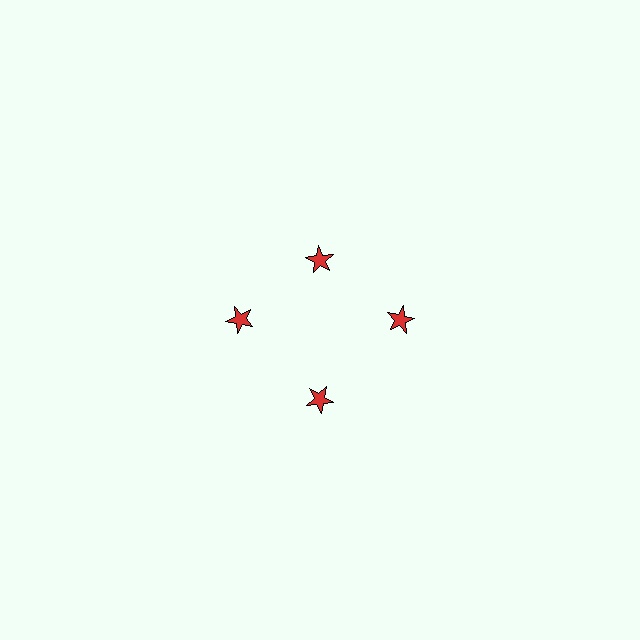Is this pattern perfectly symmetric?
No. The 4 red stars are arranged in a ring, but one element near the 12 o'clock position is pulled inward toward the center, breaking the 4-fold rotational symmetry.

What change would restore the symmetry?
The symmetry would be restored by moving it outward, back onto the ring so that all 4 stars sit at equal angles and equal distance from the center.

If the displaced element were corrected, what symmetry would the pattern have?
It would have 4-fold rotational symmetry — the pattern would map onto itself every 90 degrees.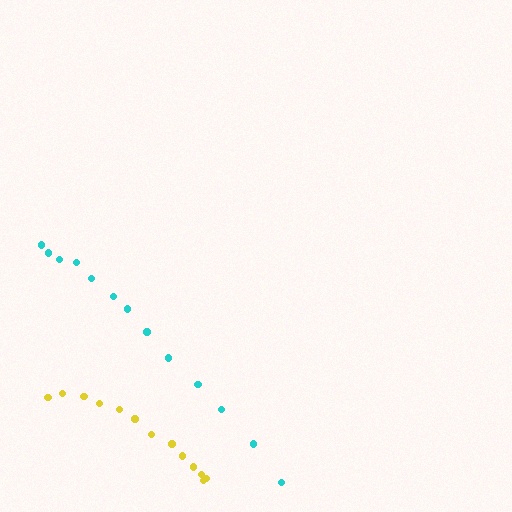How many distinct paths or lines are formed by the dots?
There are 2 distinct paths.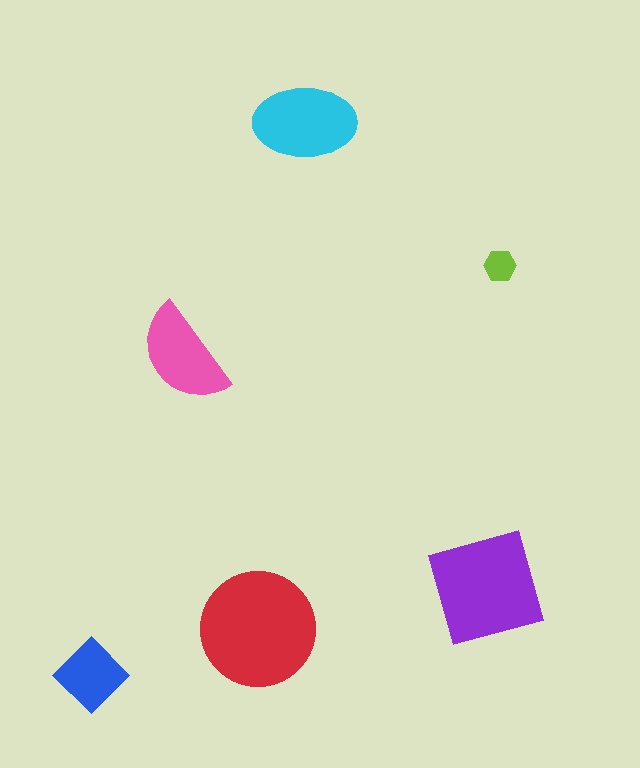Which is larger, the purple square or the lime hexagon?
The purple square.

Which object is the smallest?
The lime hexagon.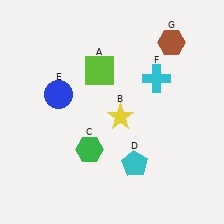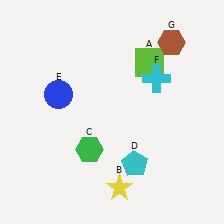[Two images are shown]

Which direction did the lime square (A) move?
The lime square (A) moved right.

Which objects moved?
The objects that moved are: the lime square (A), the yellow star (B).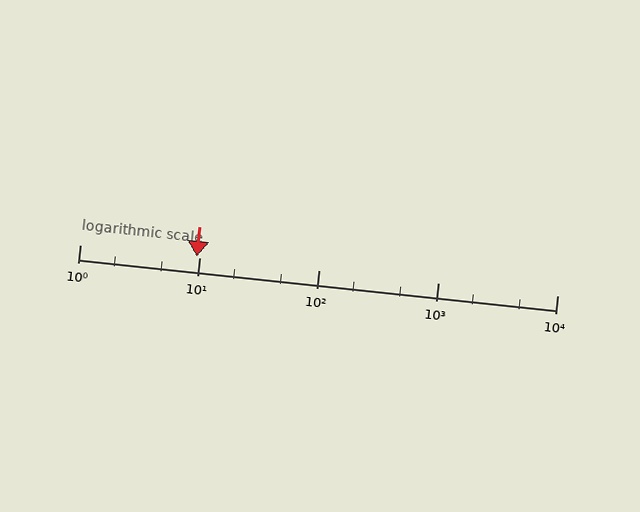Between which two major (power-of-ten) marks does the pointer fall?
The pointer is between 1 and 10.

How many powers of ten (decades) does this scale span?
The scale spans 4 decades, from 1 to 10000.